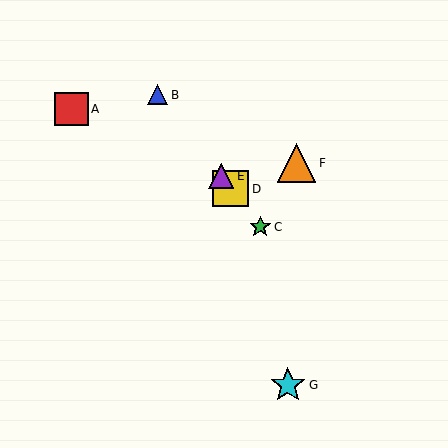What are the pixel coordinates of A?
Object A is at (72, 109).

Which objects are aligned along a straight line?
Objects B, C, D, E are aligned along a straight line.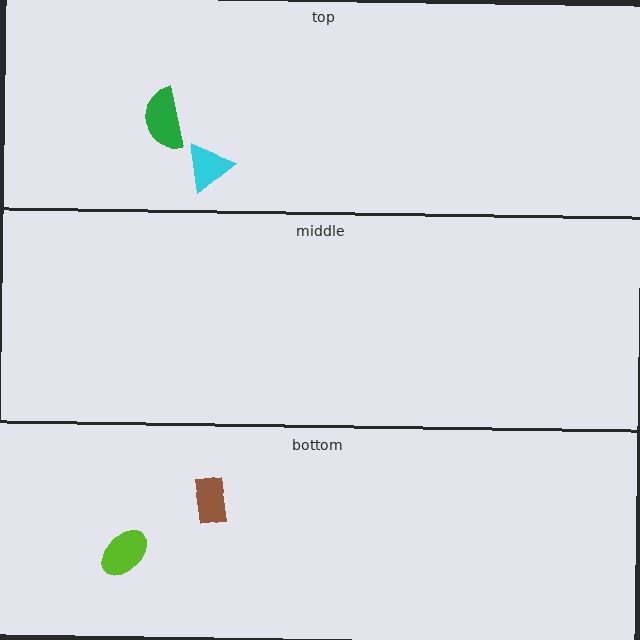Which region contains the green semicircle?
The top region.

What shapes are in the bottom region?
The brown rectangle, the lime ellipse.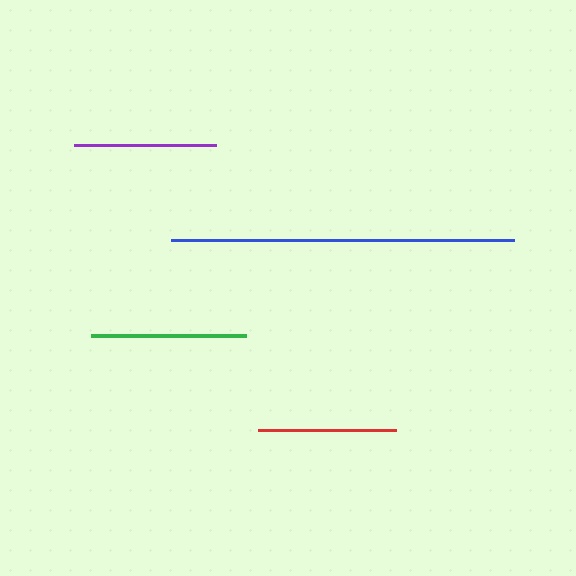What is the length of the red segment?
The red segment is approximately 138 pixels long.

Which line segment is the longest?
The blue line is the longest at approximately 343 pixels.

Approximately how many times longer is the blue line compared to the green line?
The blue line is approximately 2.2 times the length of the green line.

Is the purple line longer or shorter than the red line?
The purple line is longer than the red line.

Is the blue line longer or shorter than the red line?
The blue line is longer than the red line.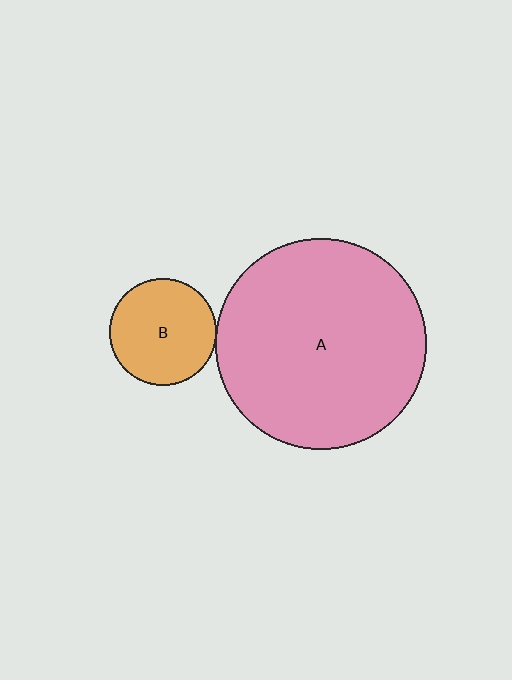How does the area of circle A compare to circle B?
Approximately 3.9 times.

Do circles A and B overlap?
Yes.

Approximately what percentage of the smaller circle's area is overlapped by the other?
Approximately 5%.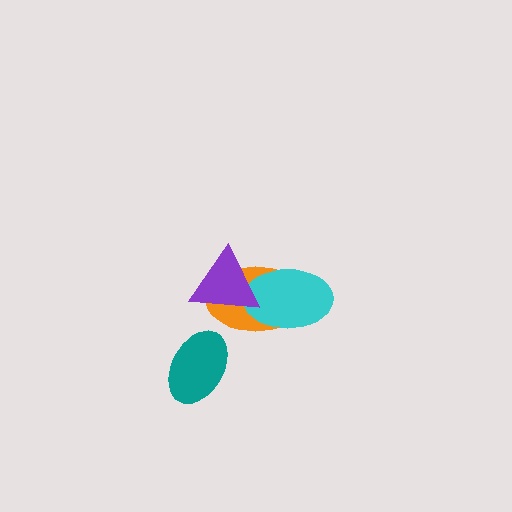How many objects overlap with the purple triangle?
2 objects overlap with the purple triangle.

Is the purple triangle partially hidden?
No, no other shape covers it.